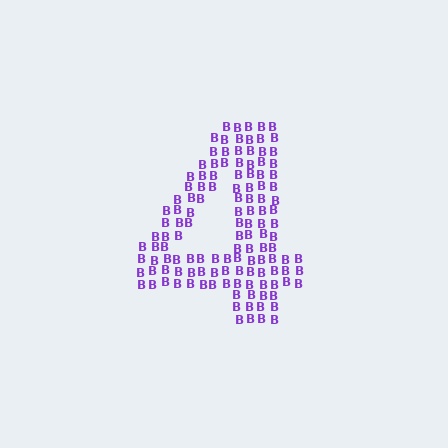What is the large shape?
The large shape is the digit 4.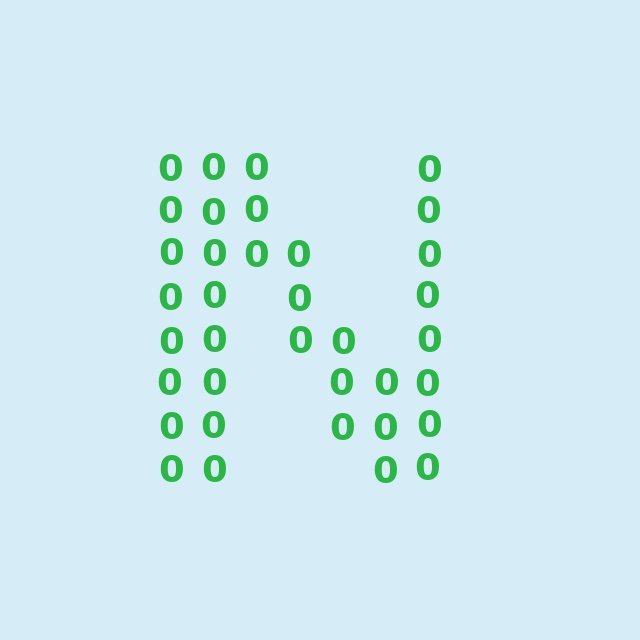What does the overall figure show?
The overall figure shows the letter N.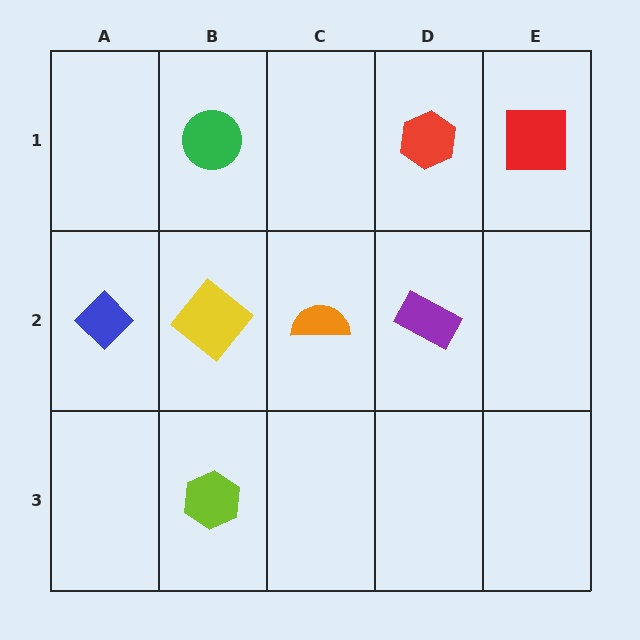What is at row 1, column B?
A green circle.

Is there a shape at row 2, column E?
No, that cell is empty.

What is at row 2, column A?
A blue diamond.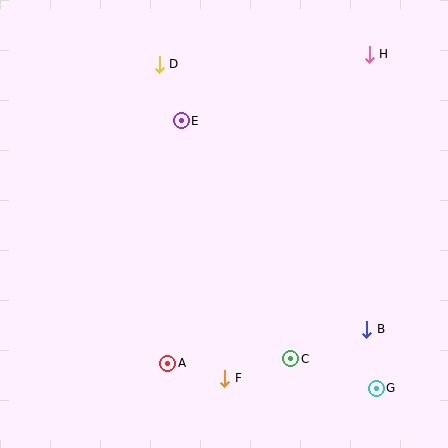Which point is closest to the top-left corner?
Point D is closest to the top-left corner.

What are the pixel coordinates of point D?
Point D is at (159, 64).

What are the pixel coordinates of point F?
Point F is at (225, 378).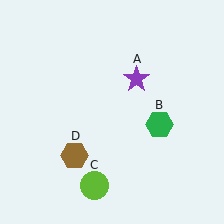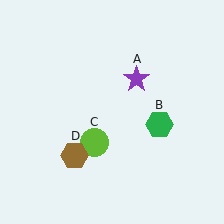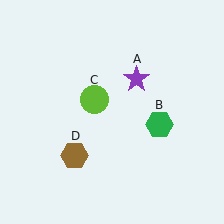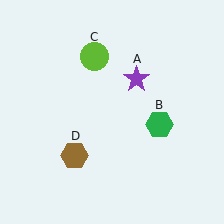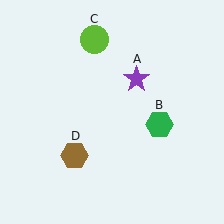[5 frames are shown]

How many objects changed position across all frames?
1 object changed position: lime circle (object C).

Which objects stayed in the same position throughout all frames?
Purple star (object A) and green hexagon (object B) and brown hexagon (object D) remained stationary.